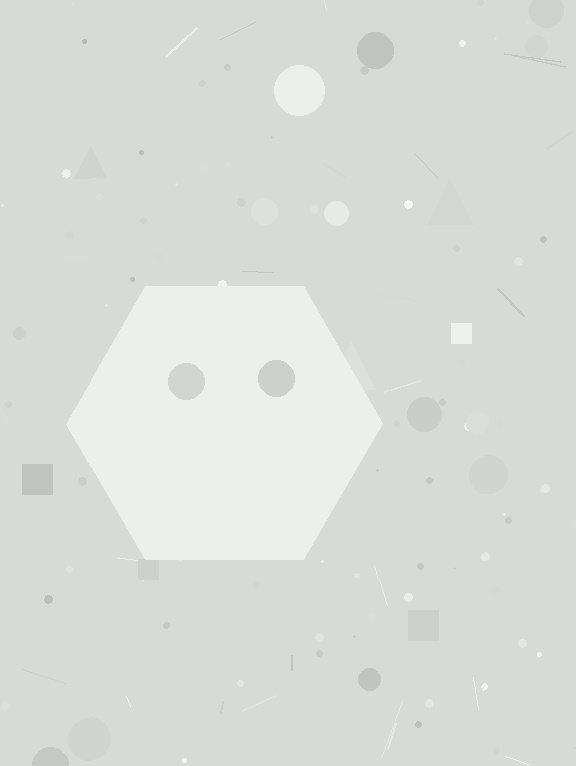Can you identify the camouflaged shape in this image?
The camouflaged shape is a hexagon.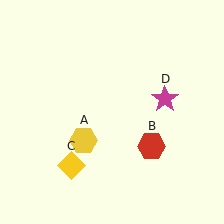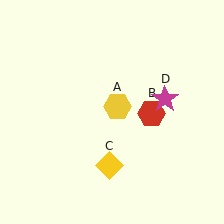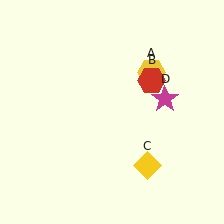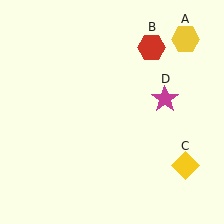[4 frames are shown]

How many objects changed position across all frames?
3 objects changed position: yellow hexagon (object A), red hexagon (object B), yellow diamond (object C).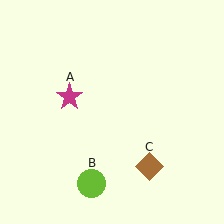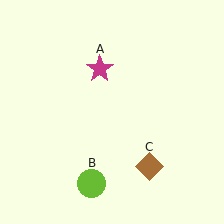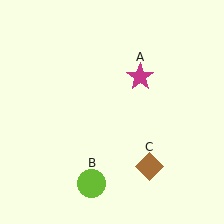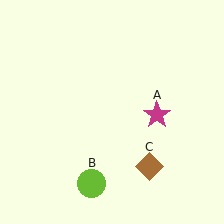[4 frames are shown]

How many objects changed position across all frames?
1 object changed position: magenta star (object A).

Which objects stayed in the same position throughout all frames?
Lime circle (object B) and brown diamond (object C) remained stationary.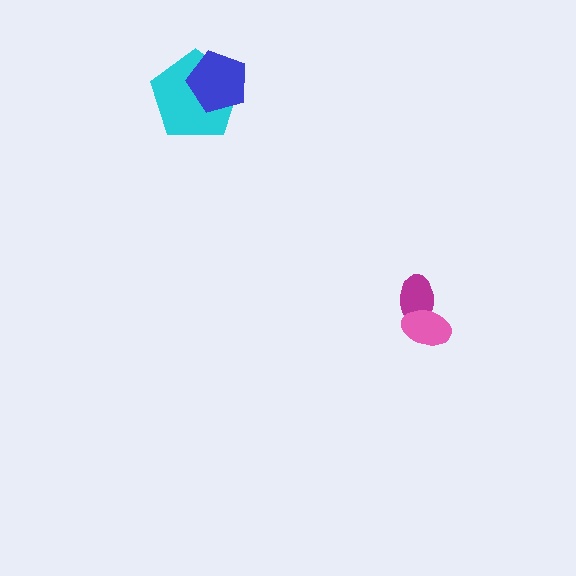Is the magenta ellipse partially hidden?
Yes, it is partially covered by another shape.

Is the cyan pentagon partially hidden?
Yes, it is partially covered by another shape.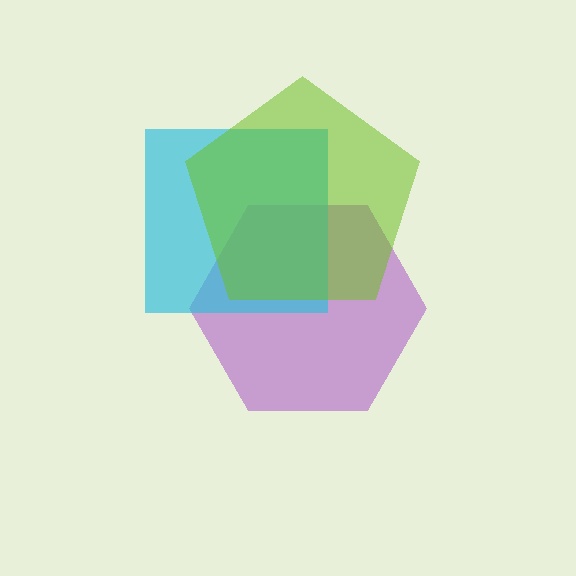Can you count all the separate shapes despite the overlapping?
Yes, there are 3 separate shapes.